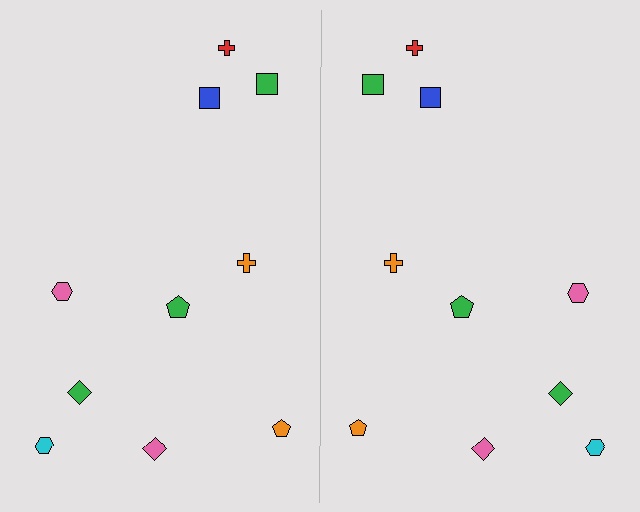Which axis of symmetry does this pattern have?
The pattern has a vertical axis of symmetry running through the center of the image.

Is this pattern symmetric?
Yes, this pattern has bilateral (reflection) symmetry.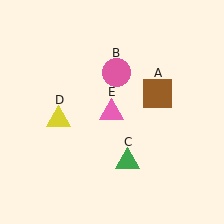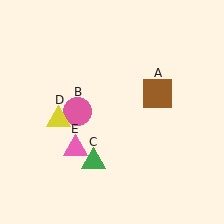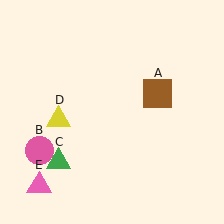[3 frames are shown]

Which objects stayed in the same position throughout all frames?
Brown square (object A) and yellow triangle (object D) remained stationary.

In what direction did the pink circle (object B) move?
The pink circle (object B) moved down and to the left.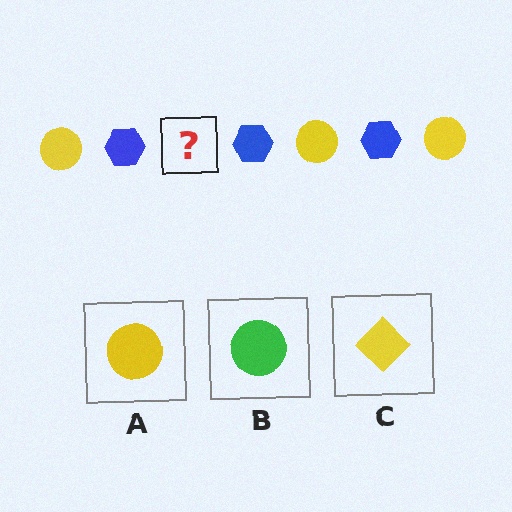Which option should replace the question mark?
Option A.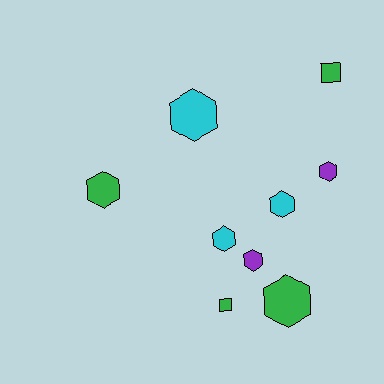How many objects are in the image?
There are 9 objects.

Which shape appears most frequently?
Hexagon, with 7 objects.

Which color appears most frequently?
Green, with 4 objects.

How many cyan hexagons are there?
There are 3 cyan hexagons.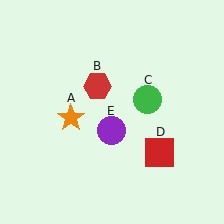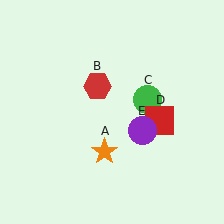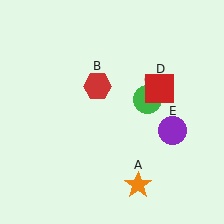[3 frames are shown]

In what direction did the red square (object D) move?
The red square (object D) moved up.